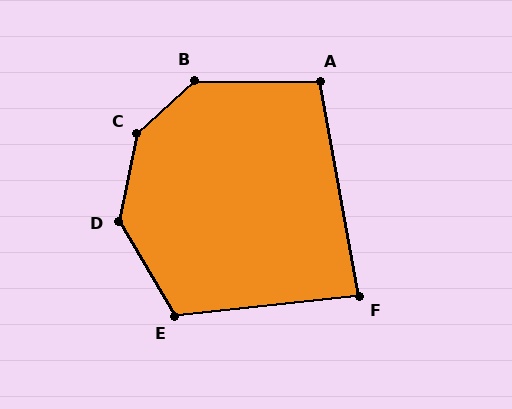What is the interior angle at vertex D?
Approximately 138 degrees (obtuse).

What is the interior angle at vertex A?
Approximately 101 degrees (obtuse).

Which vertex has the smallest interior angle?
F, at approximately 86 degrees.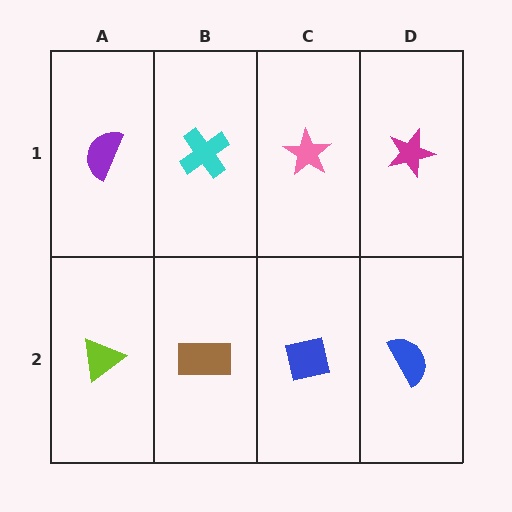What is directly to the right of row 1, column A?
A cyan cross.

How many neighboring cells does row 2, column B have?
3.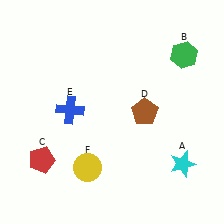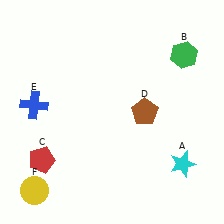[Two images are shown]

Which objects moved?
The objects that moved are: the blue cross (E), the yellow circle (F).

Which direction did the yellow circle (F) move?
The yellow circle (F) moved left.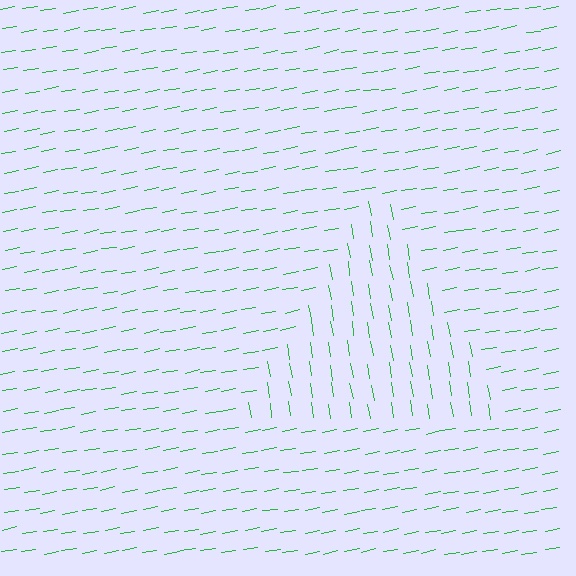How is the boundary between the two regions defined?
The boundary is defined purely by a change in line orientation (approximately 89 degrees difference). All lines are the same color and thickness.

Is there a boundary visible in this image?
Yes, there is a texture boundary formed by a change in line orientation.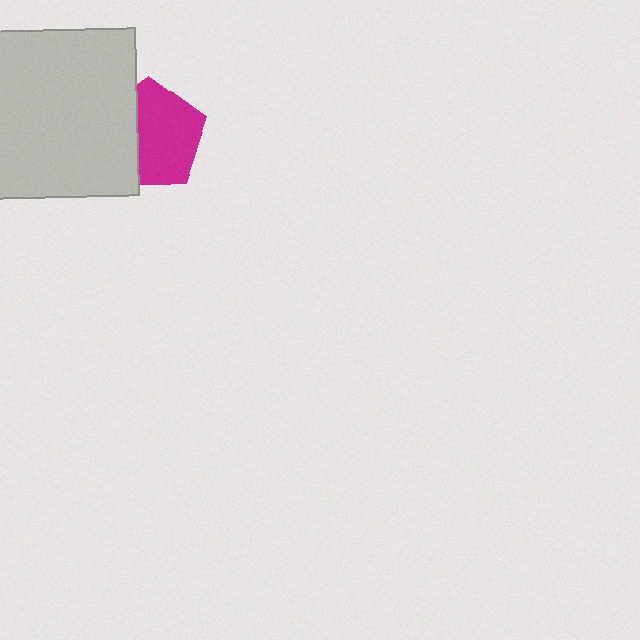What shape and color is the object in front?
The object in front is a light gray square.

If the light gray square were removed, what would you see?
You would see the complete magenta pentagon.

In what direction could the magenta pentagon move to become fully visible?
The magenta pentagon could move right. That would shift it out from behind the light gray square entirely.